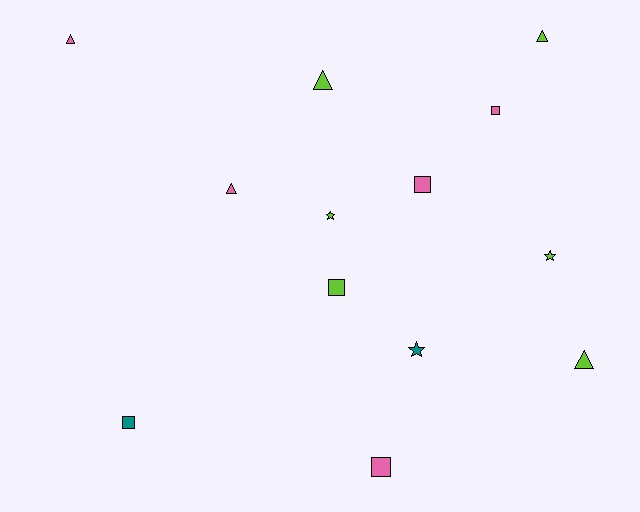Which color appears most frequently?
Lime, with 6 objects.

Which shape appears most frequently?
Square, with 5 objects.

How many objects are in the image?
There are 13 objects.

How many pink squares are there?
There are 3 pink squares.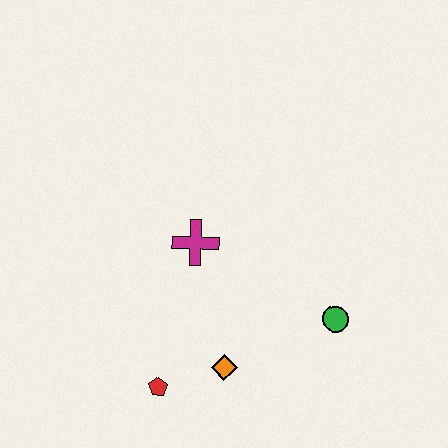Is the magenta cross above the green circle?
Yes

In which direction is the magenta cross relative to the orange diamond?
The magenta cross is above the orange diamond.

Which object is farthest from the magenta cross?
The green circle is farthest from the magenta cross.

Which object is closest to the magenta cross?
The orange diamond is closest to the magenta cross.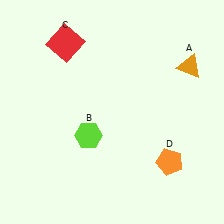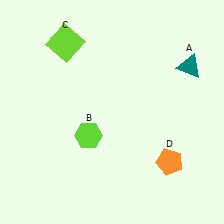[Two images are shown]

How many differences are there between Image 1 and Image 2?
There are 2 differences between the two images.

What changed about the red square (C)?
In Image 1, C is red. In Image 2, it changed to lime.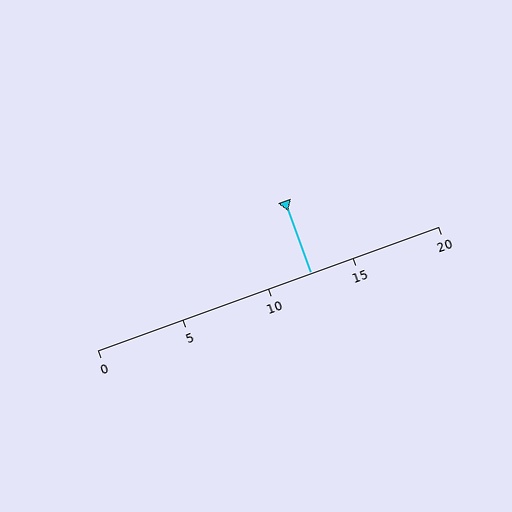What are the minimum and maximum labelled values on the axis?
The axis runs from 0 to 20.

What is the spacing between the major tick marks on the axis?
The major ticks are spaced 5 apart.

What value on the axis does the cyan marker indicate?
The marker indicates approximately 12.5.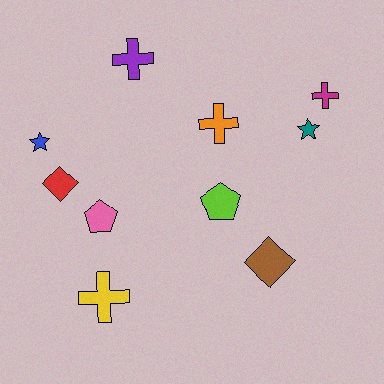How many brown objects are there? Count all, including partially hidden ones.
There is 1 brown object.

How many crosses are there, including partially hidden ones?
There are 4 crosses.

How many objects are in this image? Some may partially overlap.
There are 10 objects.